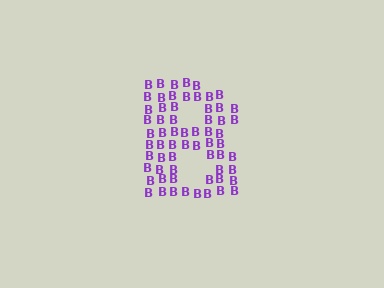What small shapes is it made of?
It is made of small letter B's.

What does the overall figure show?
The overall figure shows the letter B.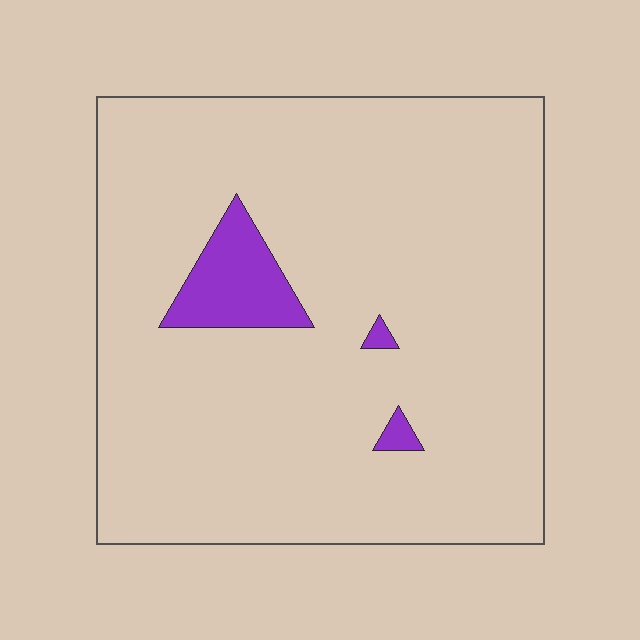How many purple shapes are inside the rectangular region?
3.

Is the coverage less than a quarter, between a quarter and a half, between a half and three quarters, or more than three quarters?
Less than a quarter.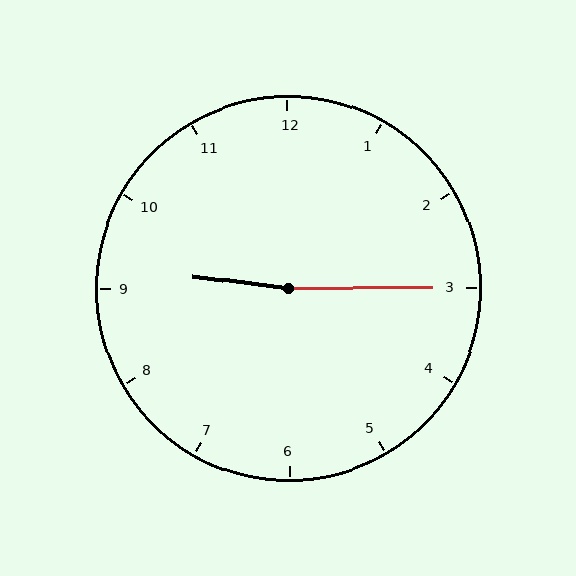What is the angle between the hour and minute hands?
Approximately 172 degrees.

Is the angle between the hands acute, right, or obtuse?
It is obtuse.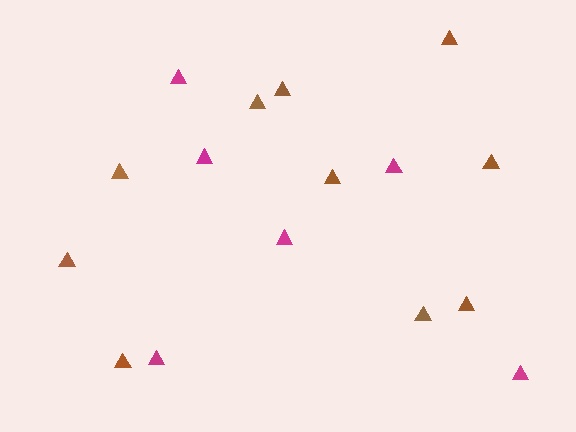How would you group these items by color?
There are 2 groups: one group of magenta triangles (6) and one group of brown triangles (10).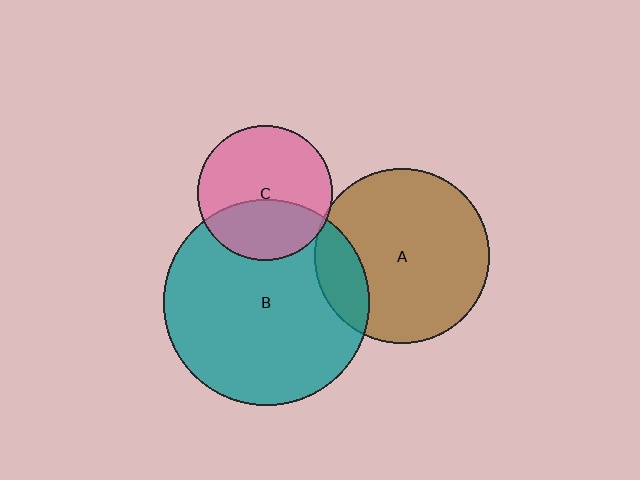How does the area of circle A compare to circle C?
Approximately 1.7 times.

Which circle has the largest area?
Circle B (teal).